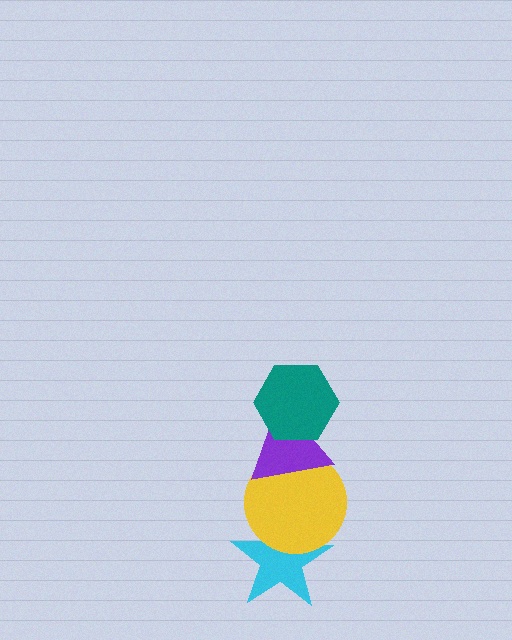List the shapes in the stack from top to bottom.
From top to bottom: the teal hexagon, the purple triangle, the yellow circle, the cyan star.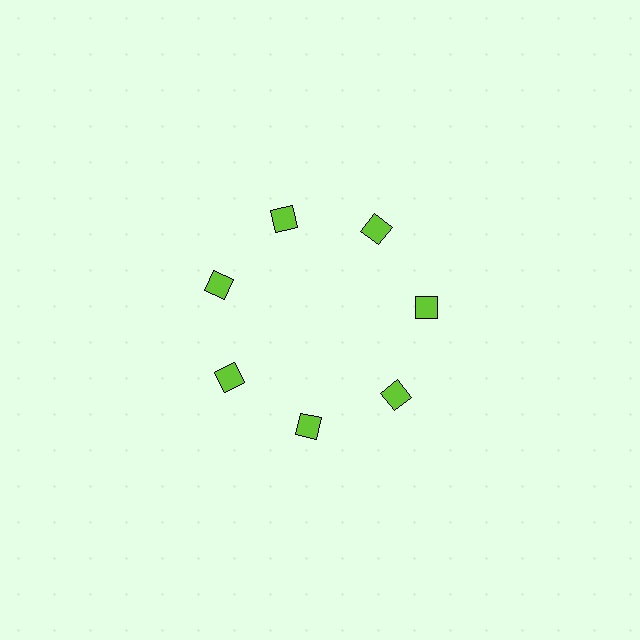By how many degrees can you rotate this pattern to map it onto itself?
The pattern maps onto itself every 51 degrees of rotation.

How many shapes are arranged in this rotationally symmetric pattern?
There are 7 shapes, arranged in 7 groups of 1.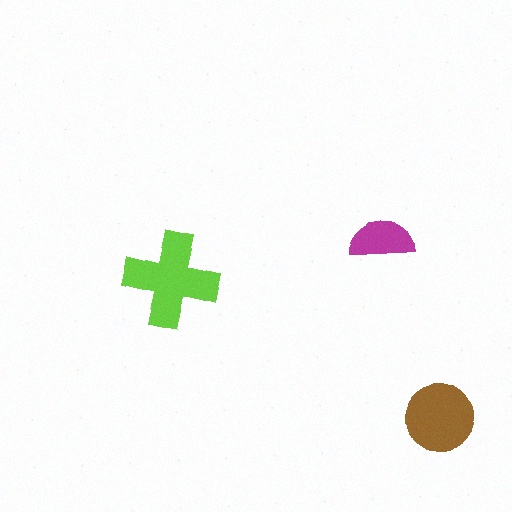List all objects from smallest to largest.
The magenta semicircle, the brown circle, the lime cross.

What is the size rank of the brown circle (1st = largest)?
2nd.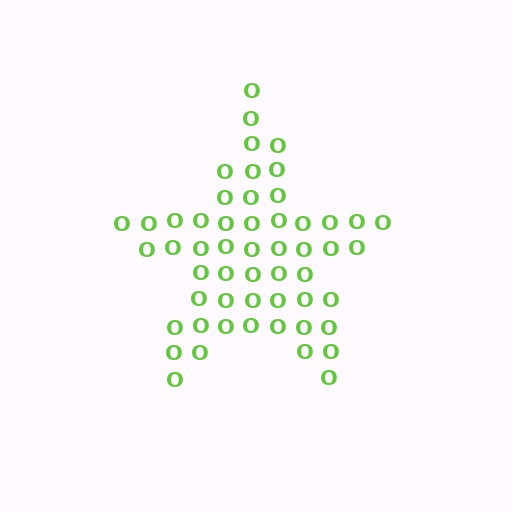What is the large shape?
The large shape is a star.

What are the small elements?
The small elements are letter O's.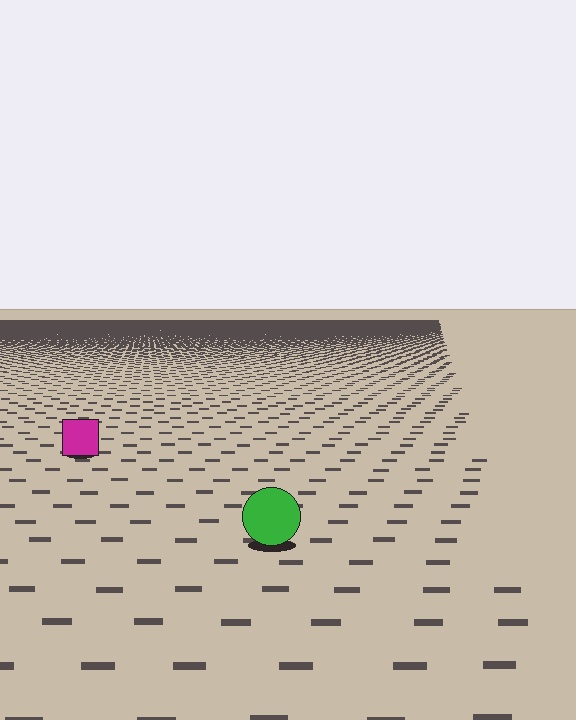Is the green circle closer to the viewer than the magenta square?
Yes. The green circle is closer — you can tell from the texture gradient: the ground texture is coarser near it.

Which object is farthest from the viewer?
The magenta square is farthest from the viewer. It appears smaller and the ground texture around it is denser.